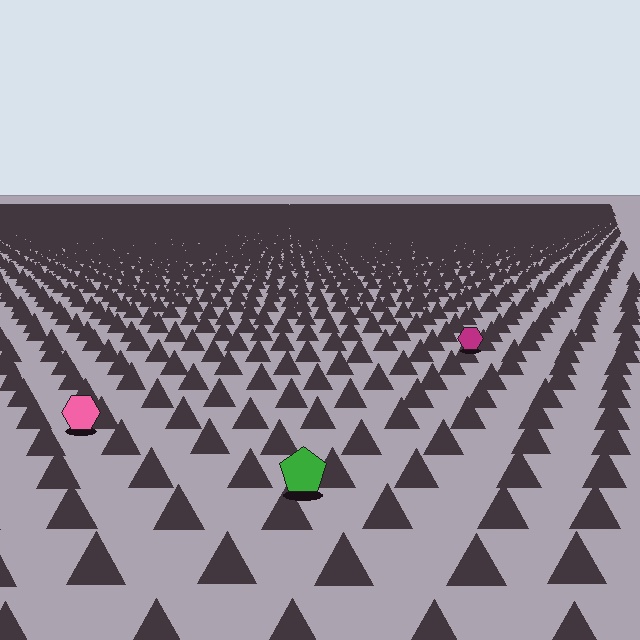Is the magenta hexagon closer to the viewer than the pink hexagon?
No. The pink hexagon is closer — you can tell from the texture gradient: the ground texture is coarser near it.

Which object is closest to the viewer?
The green pentagon is closest. The texture marks near it are larger and more spread out.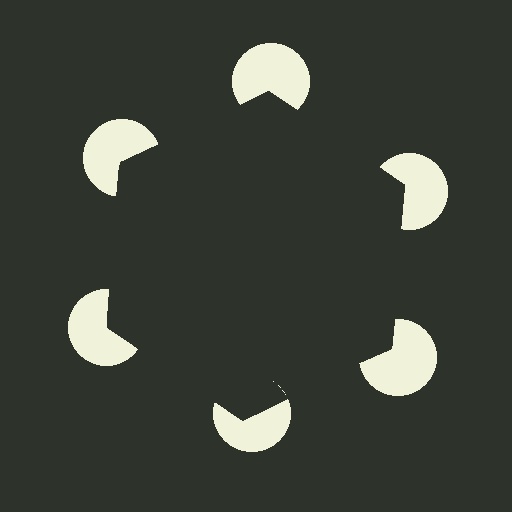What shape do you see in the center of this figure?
An illusory hexagon — its edges are inferred from the aligned wedge cuts in the pac-man discs, not physically drawn.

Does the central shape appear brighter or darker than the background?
It typically appears slightly darker than the background, even though no actual brightness change is drawn.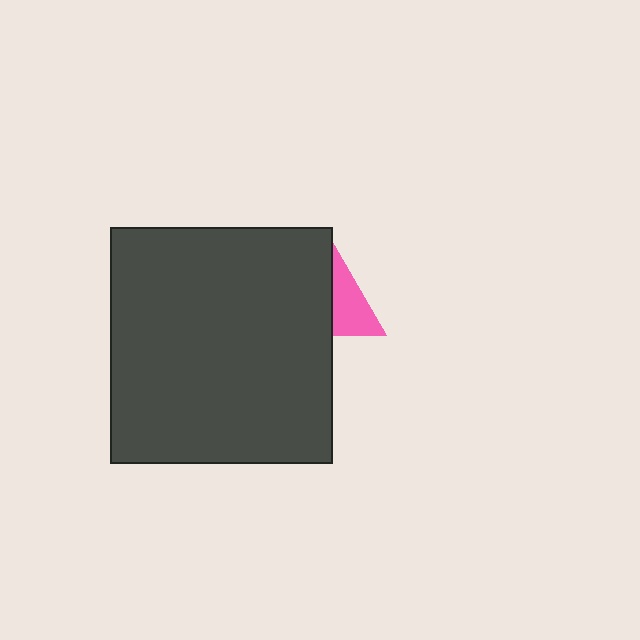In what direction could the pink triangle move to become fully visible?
The pink triangle could move right. That would shift it out from behind the dark gray rectangle entirely.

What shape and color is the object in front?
The object in front is a dark gray rectangle.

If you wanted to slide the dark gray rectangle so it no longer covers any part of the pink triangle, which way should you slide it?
Slide it left — that is the most direct way to separate the two shapes.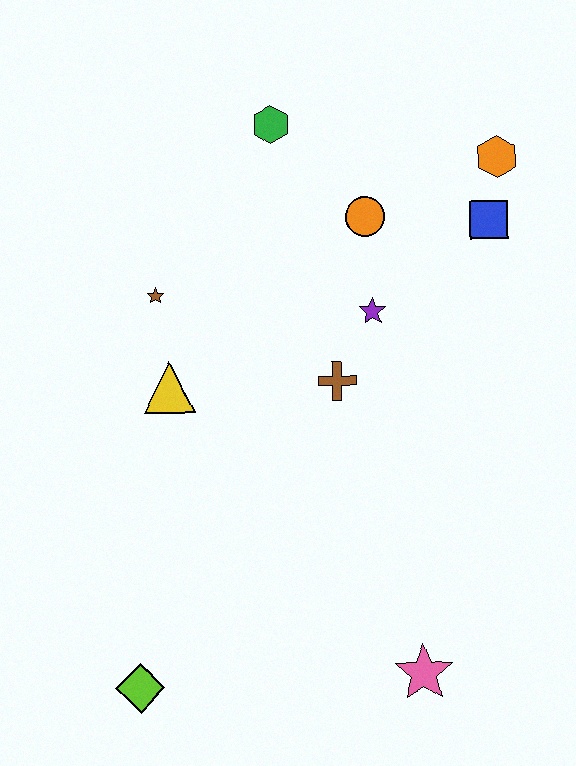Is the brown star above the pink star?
Yes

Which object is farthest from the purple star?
The lime diamond is farthest from the purple star.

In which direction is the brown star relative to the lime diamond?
The brown star is above the lime diamond.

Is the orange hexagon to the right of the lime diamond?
Yes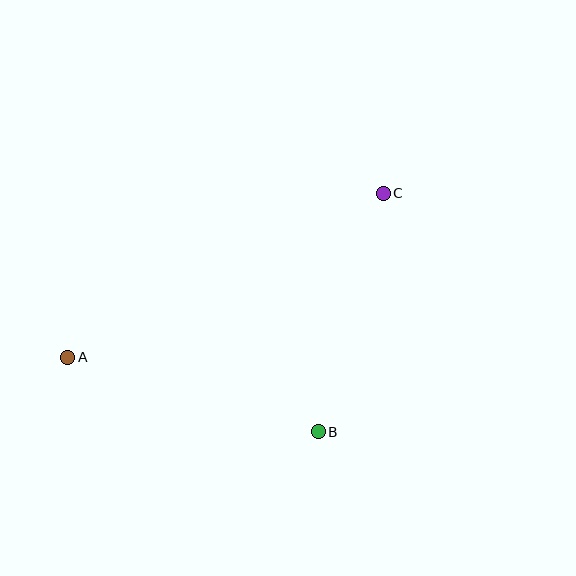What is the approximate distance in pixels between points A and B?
The distance between A and B is approximately 261 pixels.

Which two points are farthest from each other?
Points A and C are farthest from each other.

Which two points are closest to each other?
Points B and C are closest to each other.